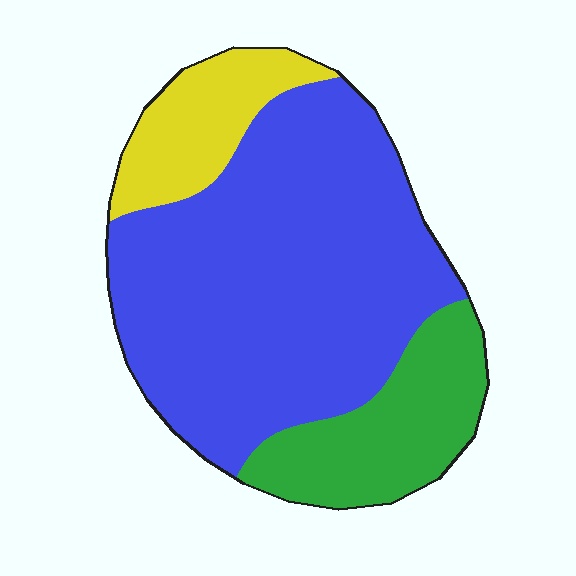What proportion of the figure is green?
Green covers roughly 20% of the figure.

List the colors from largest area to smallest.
From largest to smallest: blue, green, yellow.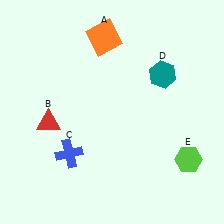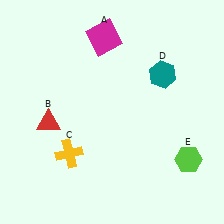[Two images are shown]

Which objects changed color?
A changed from orange to magenta. C changed from blue to yellow.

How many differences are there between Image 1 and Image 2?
There are 2 differences between the two images.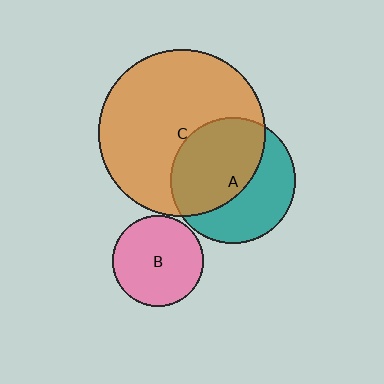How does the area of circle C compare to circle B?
Approximately 3.4 times.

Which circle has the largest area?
Circle C (orange).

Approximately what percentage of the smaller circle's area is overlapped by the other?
Approximately 55%.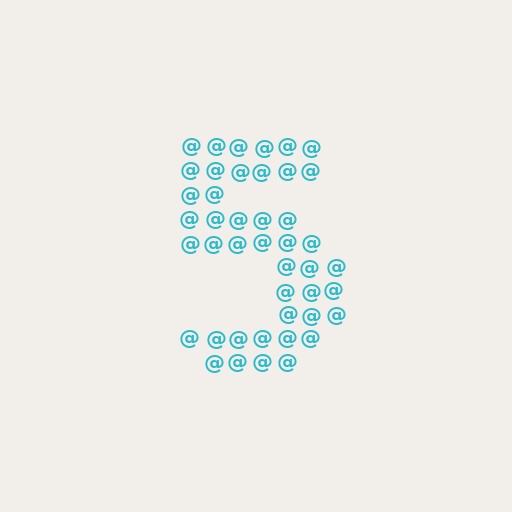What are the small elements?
The small elements are at signs.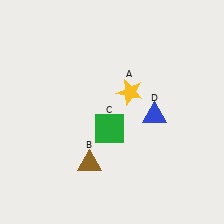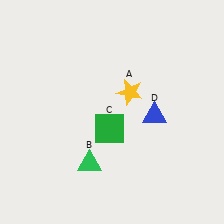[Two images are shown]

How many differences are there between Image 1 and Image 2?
There is 1 difference between the two images.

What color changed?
The triangle (B) changed from brown in Image 1 to green in Image 2.